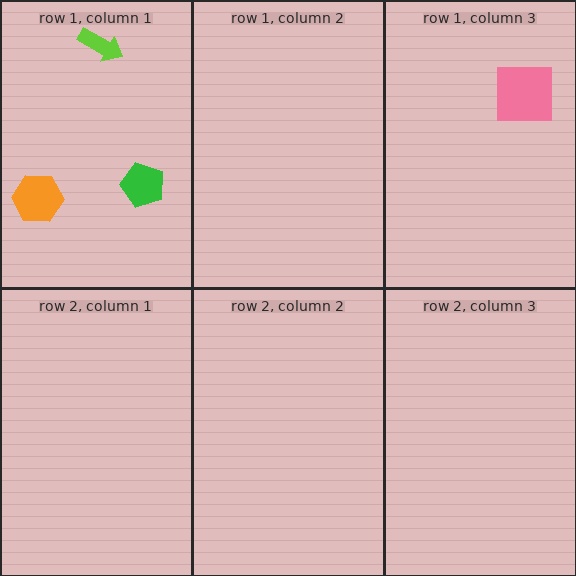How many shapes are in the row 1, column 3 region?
1.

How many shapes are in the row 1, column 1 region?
3.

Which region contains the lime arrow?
The row 1, column 1 region.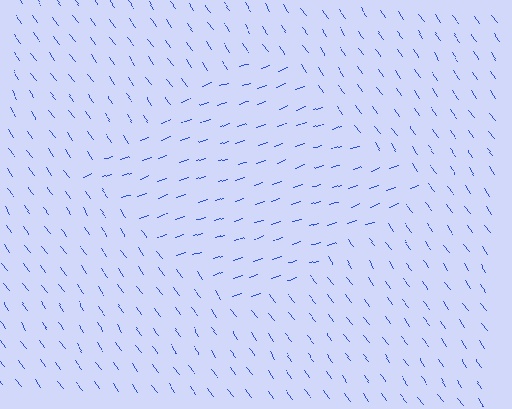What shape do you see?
I see a diamond.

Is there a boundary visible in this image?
Yes, there is a texture boundary formed by a change in line orientation.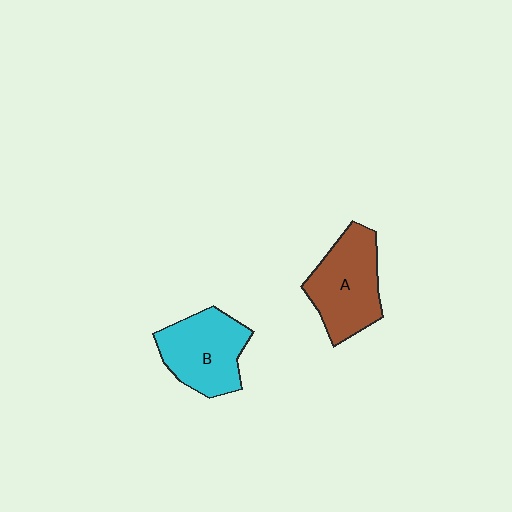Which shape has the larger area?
Shape A (brown).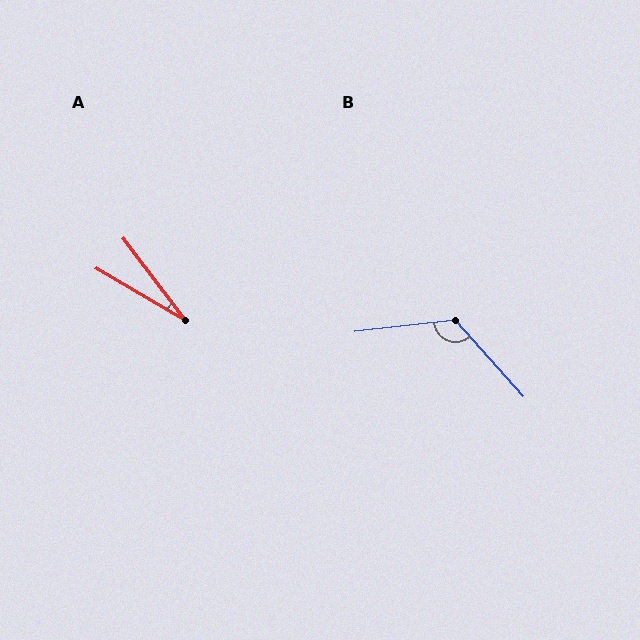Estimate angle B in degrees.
Approximately 125 degrees.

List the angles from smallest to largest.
A (22°), B (125°).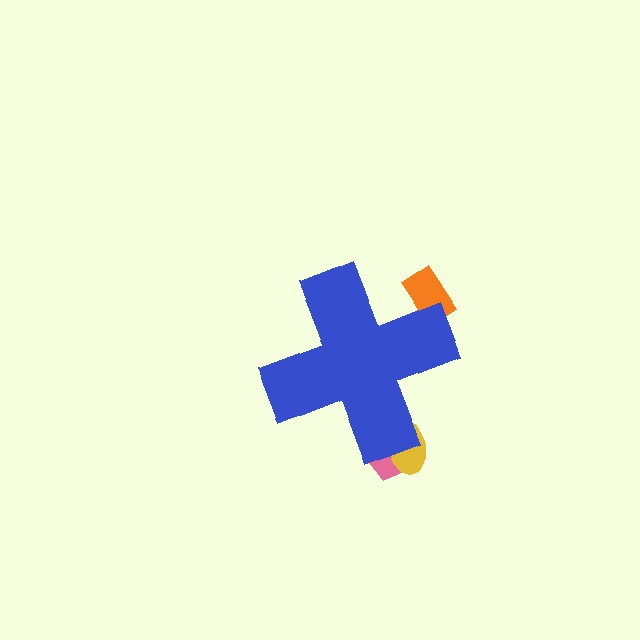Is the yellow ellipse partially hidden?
Yes, the yellow ellipse is partially hidden behind the blue cross.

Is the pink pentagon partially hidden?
Yes, the pink pentagon is partially hidden behind the blue cross.